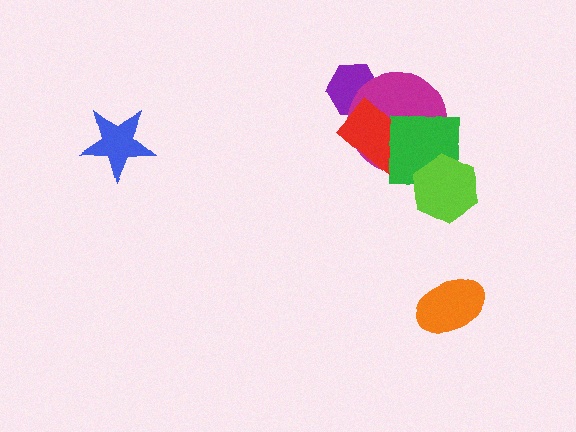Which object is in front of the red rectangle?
The green square is in front of the red rectangle.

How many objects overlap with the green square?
3 objects overlap with the green square.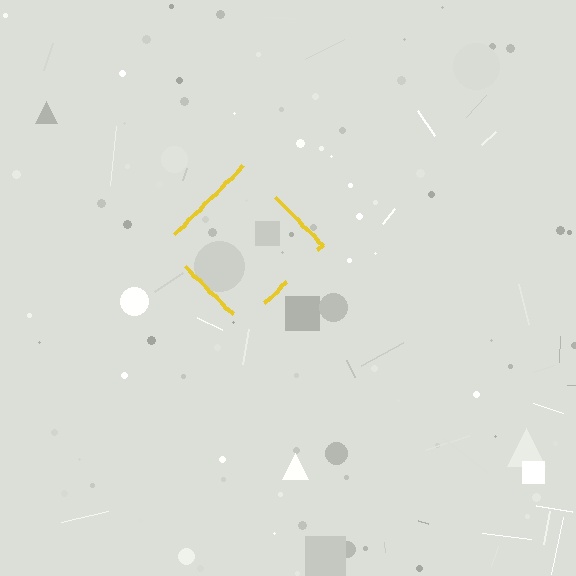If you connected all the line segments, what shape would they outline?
They would outline a diamond.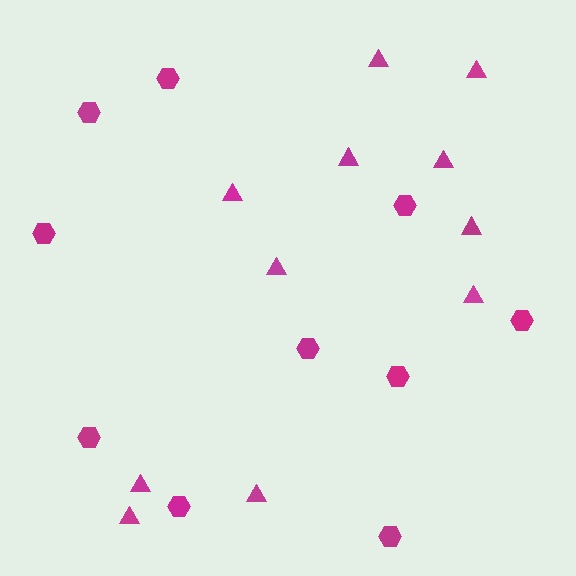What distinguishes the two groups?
There are 2 groups: one group of triangles (11) and one group of hexagons (10).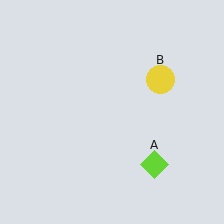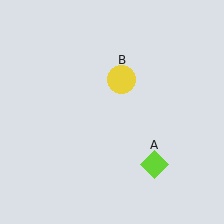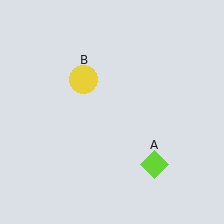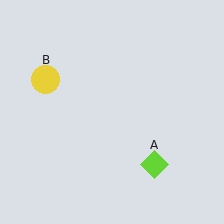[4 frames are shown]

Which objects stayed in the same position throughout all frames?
Lime diamond (object A) remained stationary.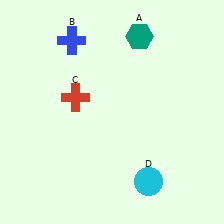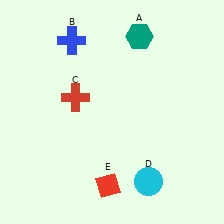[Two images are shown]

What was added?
A red diamond (E) was added in Image 2.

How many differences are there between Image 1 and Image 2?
There is 1 difference between the two images.